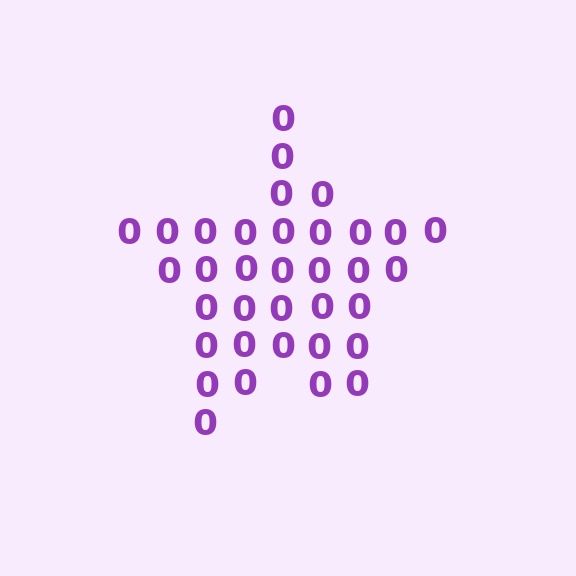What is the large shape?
The large shape is a star.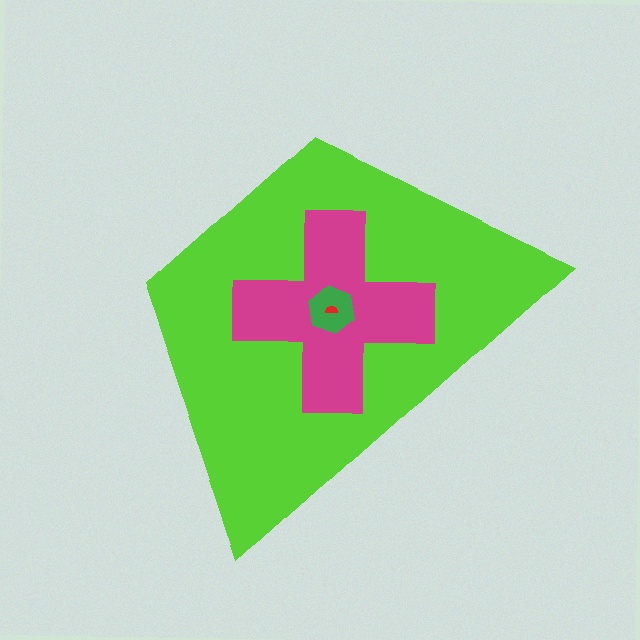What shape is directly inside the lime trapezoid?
The magenta cross.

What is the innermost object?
The red semicircle.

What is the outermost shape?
The lime trapezoid.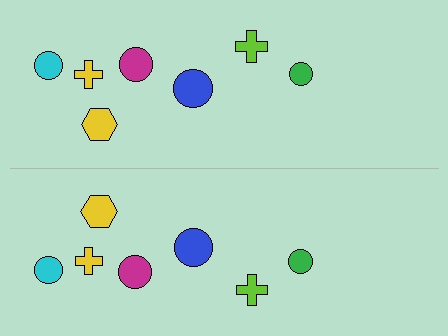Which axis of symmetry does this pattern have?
The pattern has a horizontal axis of symmetry running through the center of the image.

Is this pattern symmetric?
Yes, this pattern has bilateral (reflection) symmetry.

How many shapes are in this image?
There are 14 shapes in this image.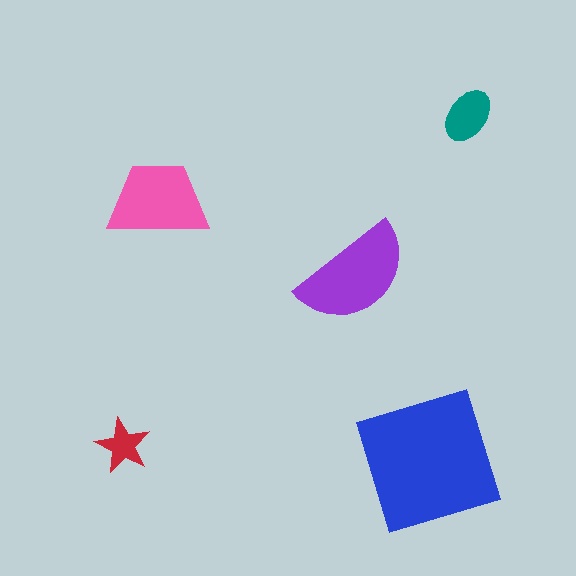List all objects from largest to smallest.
The blue square, the purple semicircle, the pink trapezoid, the teal ellipse, the red star.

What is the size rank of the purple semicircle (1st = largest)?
2nd.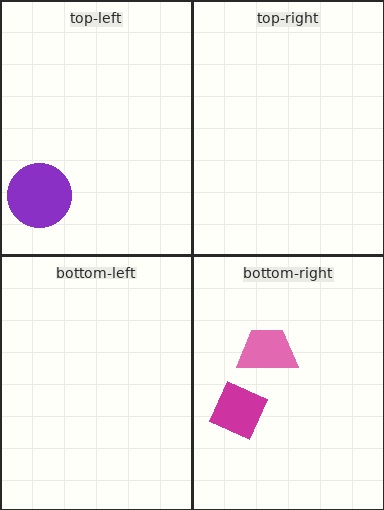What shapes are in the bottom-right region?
The magenta square, the pink trapezoid.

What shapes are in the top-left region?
The purple circle.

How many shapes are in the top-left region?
1.